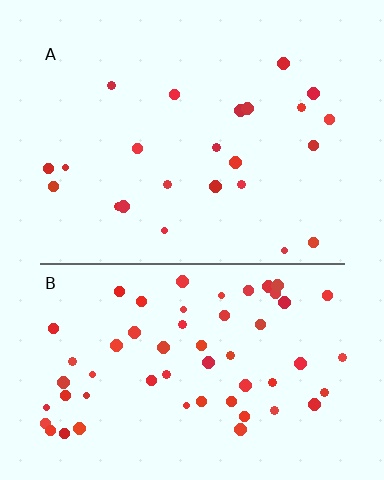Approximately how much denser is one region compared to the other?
Approximately 2.5× — region B over region A.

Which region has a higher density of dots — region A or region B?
B (the bottom).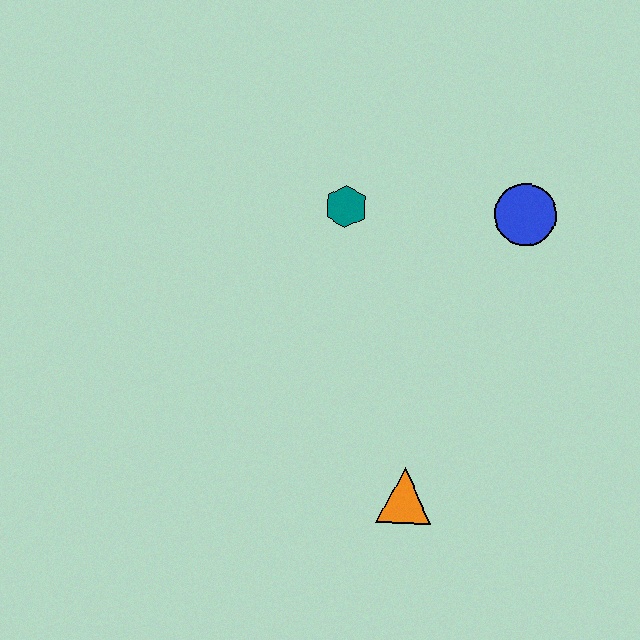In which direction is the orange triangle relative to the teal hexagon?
The orange triangle is below the teal hexagon.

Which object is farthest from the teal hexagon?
The orange triangle is farthest from the teal hexagon.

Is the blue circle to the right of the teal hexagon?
Yes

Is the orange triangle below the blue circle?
Yes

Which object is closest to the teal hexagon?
The blue circle is closest to the teal hexagon.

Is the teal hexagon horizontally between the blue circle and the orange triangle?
No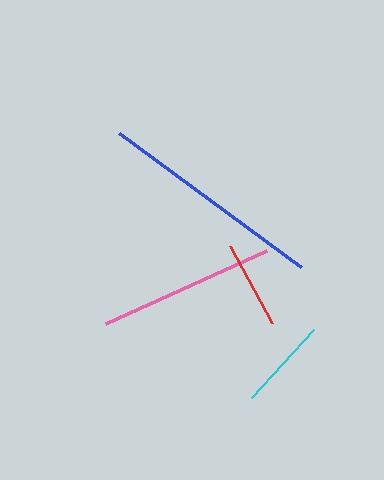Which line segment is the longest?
The blue line is the longest at approximately 226 pixels.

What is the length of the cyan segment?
The cyan segment is approximately 92 pixels long.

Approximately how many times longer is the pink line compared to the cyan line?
The pink line is approximately 1.9 times the length of the cyan line.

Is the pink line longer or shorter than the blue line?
The blue line is longer than the pink line.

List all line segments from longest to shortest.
From longest to shortest: blue, pink, cyan, red.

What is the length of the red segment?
The red segment is approximately 88 pixels long.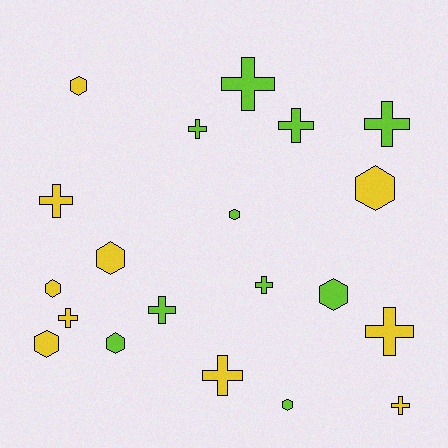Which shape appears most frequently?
Cross, with 11 objects.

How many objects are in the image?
There are 20 objects.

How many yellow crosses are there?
There are 5 yellow crosses.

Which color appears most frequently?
Lime, with 10 objects.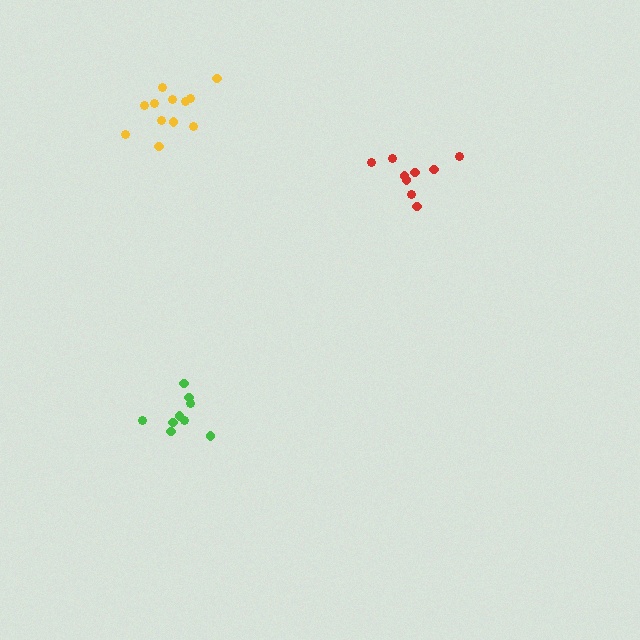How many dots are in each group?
Group 1: 9 dots, Group 2: 12 dots, Group 3: 9 dots (30 total).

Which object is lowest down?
The green cluster is bottommost.